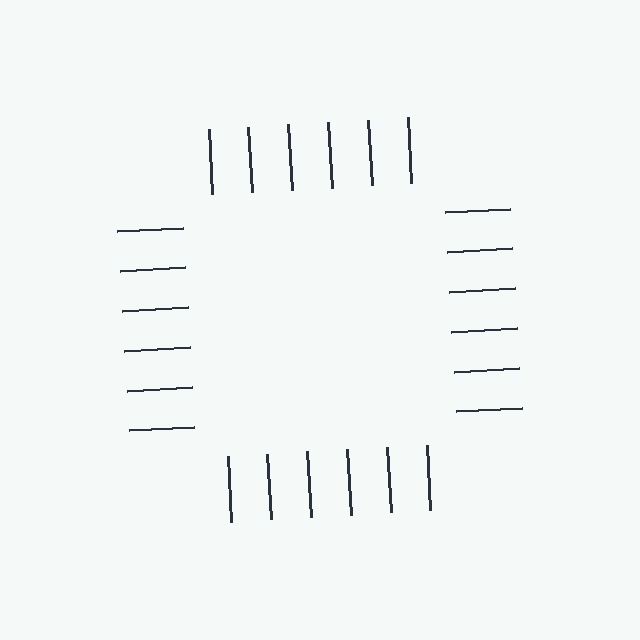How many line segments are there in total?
24 — 6 along each of the 4 edges.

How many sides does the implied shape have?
4 sides — the line-ends trace a square.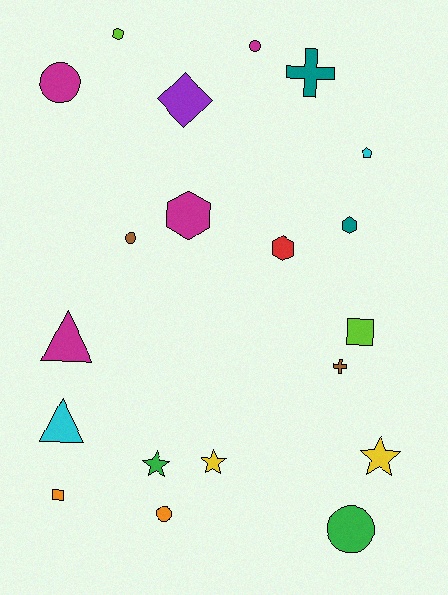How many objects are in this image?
There are 20 objects.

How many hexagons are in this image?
There are 4 hexagons.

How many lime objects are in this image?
There are 2 lime objects.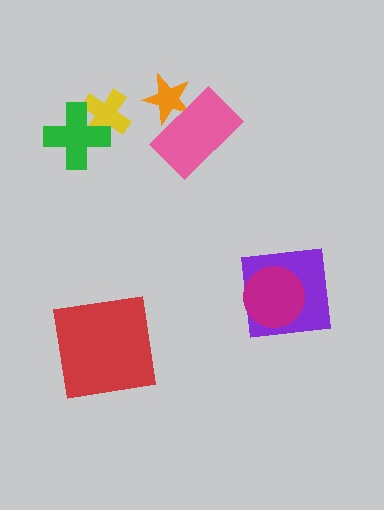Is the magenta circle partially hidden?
No, no other shape covers it.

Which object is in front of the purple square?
The magenta circle is in front of the purple square.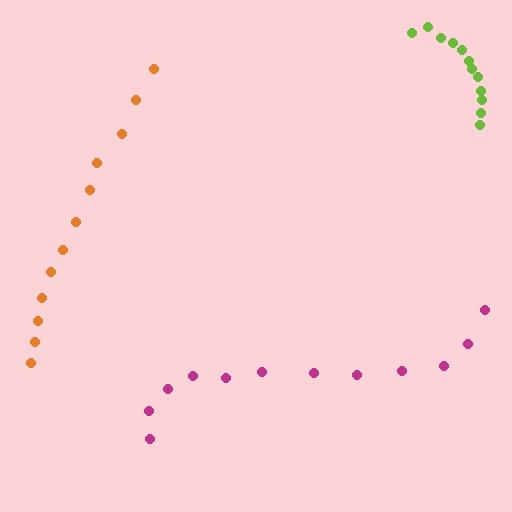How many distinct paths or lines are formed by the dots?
There are 3 distinct paths.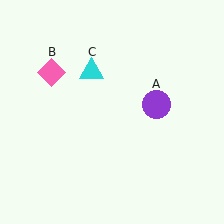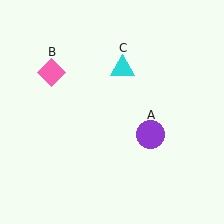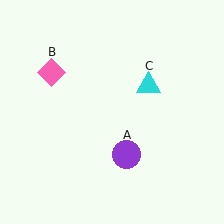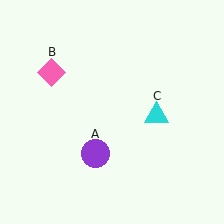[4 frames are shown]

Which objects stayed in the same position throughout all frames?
Pink diamond (object B) remained stationary.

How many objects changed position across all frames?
2 objects changed position: purple circle (object A), cyan triangle (object C).